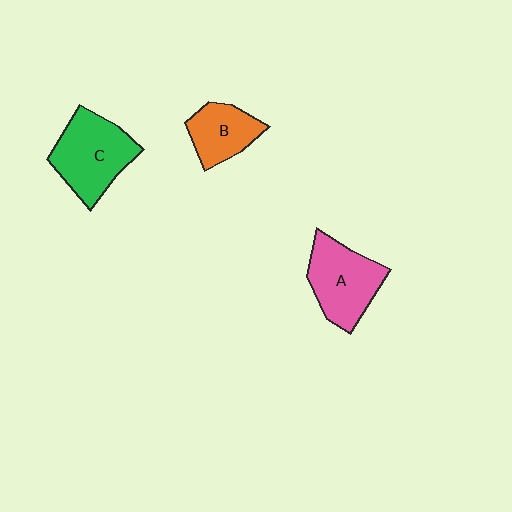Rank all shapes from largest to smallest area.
From largest to smallest: C (green), A (pink), B (orange).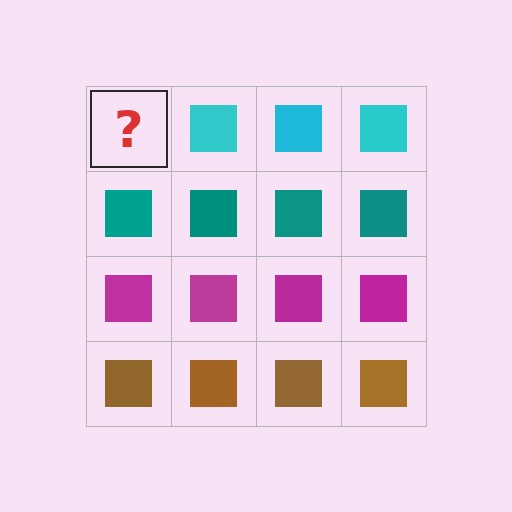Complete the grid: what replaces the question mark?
The question mark should be replaced with a cyan square.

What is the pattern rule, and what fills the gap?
The rule is that each row has a consistent color. The gap should be filled with a cyan square.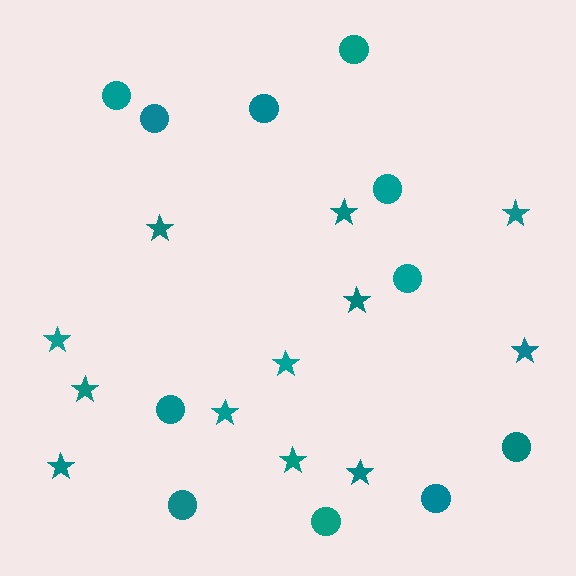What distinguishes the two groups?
There are 2 groups: one group of circles (11) and one group of stars (12).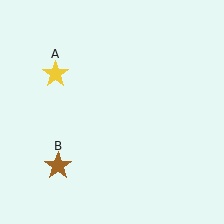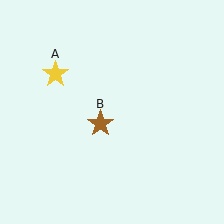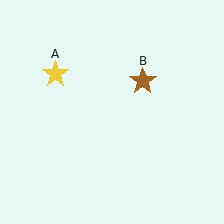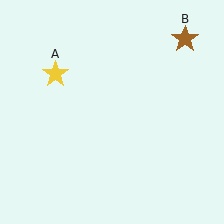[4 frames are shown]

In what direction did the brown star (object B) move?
The brown star (object B) moved up and to the right.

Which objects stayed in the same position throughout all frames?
Yellow star (object A) remained stationary.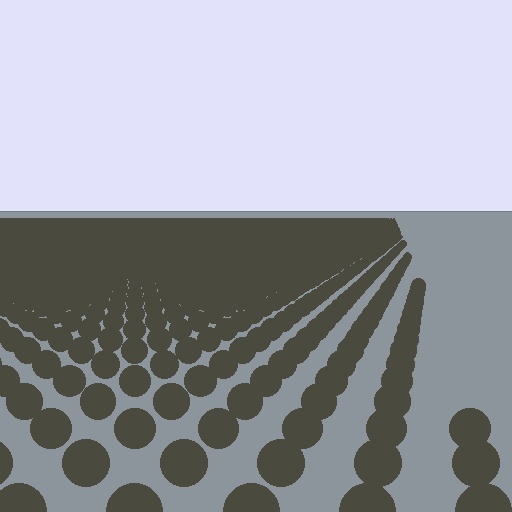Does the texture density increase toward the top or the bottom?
Density increases toward the top.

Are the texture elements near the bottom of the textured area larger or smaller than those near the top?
Larger. Near the bottom, elements are closer to the viewer and appear at a bigger on-screen size.